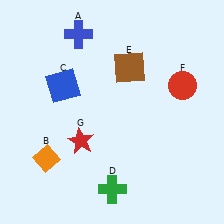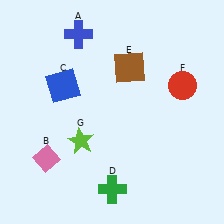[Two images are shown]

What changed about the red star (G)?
In Image 1, G is red. In Image 2, it changed to lime.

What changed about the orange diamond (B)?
In Image 1, B is orange. In Image 2, it changed to pink.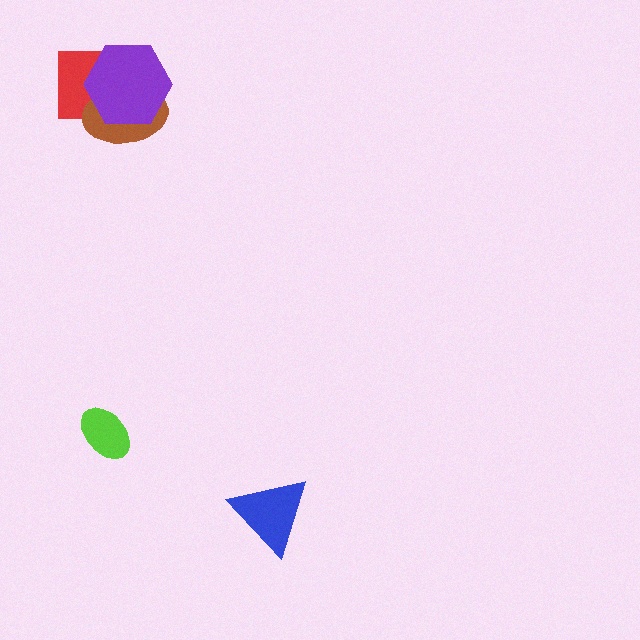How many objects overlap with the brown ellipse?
2 objects overlap with the brown ellipse.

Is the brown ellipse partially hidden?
Yes, it is partially covered by another shape.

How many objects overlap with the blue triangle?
0 objects overlap with the blue triangle.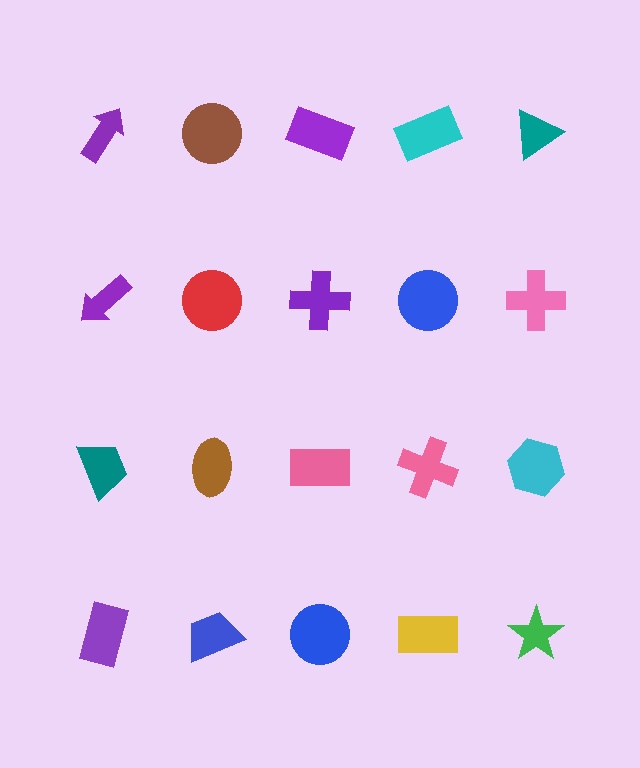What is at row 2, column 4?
A blue circle.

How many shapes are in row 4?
5 shapes.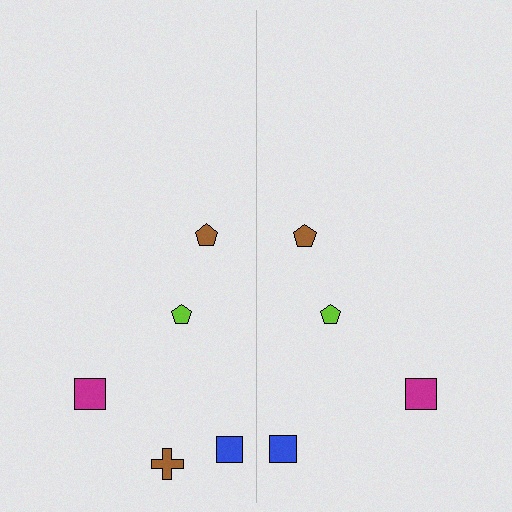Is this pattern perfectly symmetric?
No, the pattern is not perfectly symmetric. A brown cross is missing from the right side.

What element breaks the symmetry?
A brown cross is missing from the right side.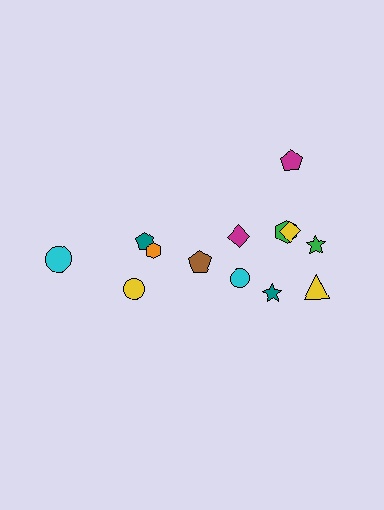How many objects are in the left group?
There are 5 objects.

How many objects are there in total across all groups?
There are 13 objects.